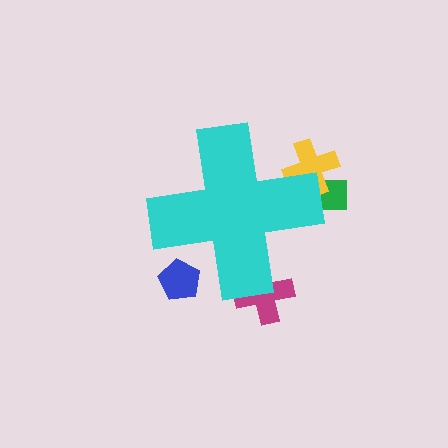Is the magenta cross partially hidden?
Yes, the magenta cross is partially hidden behind the cyan cross.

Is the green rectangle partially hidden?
Yes, the green rectangle is partially hidden behind the cyan cross.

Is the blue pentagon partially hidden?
Yes, the blue pentagon is partially hidden behind the cyan cross.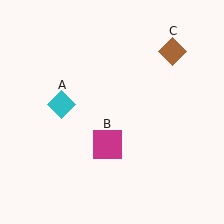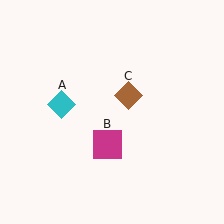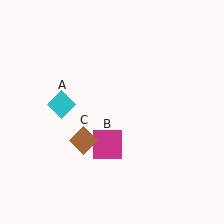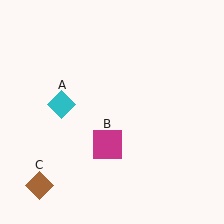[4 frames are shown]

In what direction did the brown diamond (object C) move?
The brown diamond (object C) moved down and to the left.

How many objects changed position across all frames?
1 object changed position: brown diamond (object C).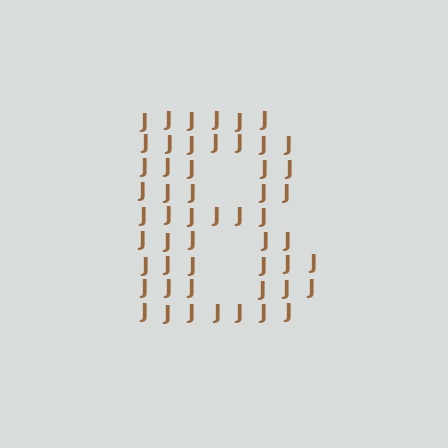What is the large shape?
The large shape is the letter B.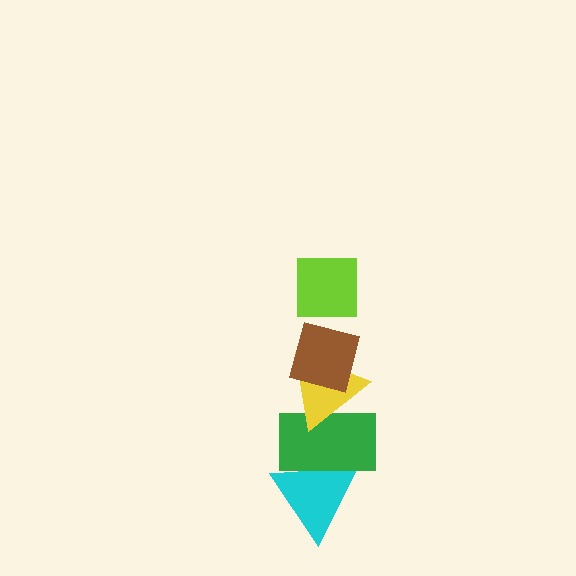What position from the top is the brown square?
The brown square is 2nd from the top.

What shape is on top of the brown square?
The lime square is on top of the brown square.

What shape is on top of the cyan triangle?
The green rectangle is on top of the cyan triangle.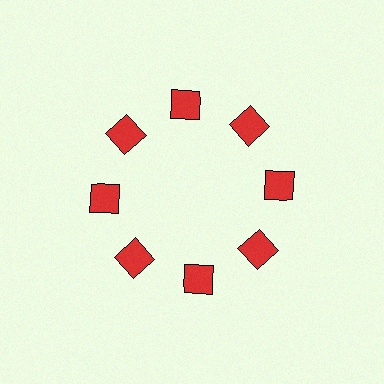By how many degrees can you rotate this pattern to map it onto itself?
The pattern maps onto itself every 45 degrees of rotation.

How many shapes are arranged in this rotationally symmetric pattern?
There are 8 shapes, arranged in 8 groups of 1.